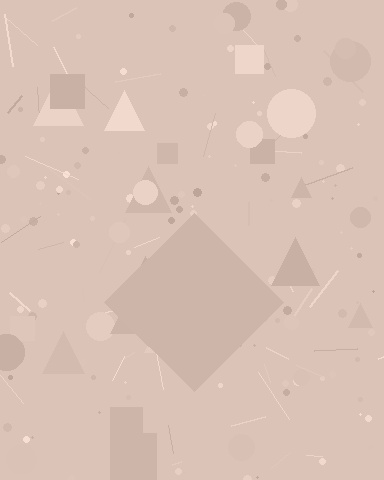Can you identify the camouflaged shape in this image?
The camouflaged shape is a diamond.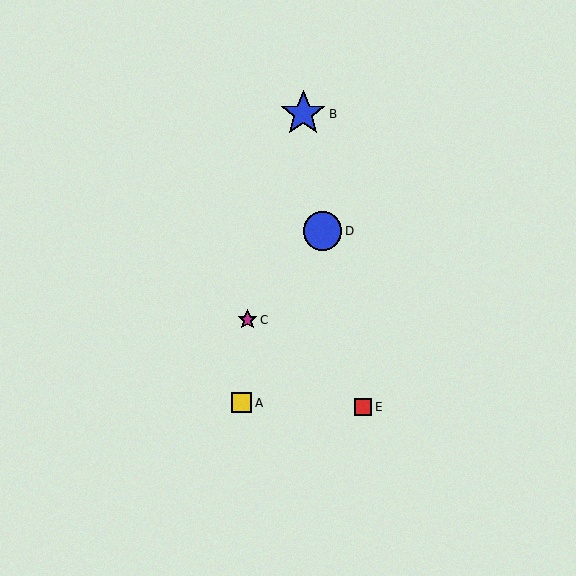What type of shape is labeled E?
Shape E is a red square.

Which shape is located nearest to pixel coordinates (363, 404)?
The red square (labeled E) at (363, 407) is nearest to that location.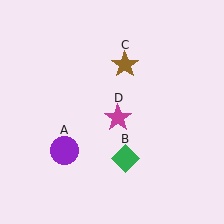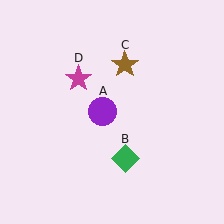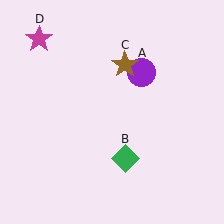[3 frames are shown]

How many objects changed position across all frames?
2 objects changed position: purple circle (object A), magenta star (object D).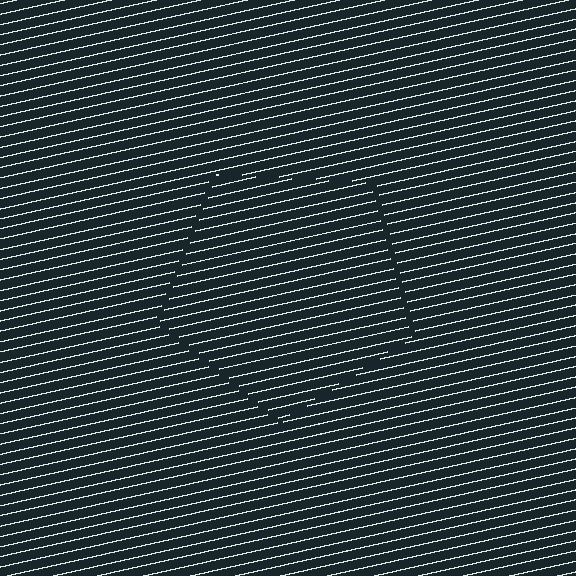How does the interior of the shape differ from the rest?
The interior of the shape contains the same grating, shifted by half a period — the contour is defined by the phase discontinuity where line-ends from the inner and outer gratings abut.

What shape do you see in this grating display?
An illusory pentagon. The interior of the shape contains the same grating, shifted by half a period — the contour is defined by the phase discontinuity where line-ends from the inner and outer gratings abut.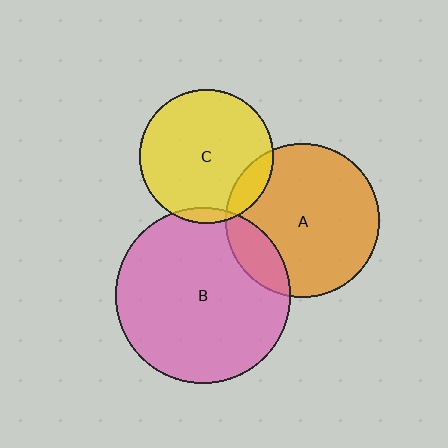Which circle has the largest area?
Circle B (pink).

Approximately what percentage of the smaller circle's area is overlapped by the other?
Approximately 10%.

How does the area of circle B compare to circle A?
Approximately 1.3 times.